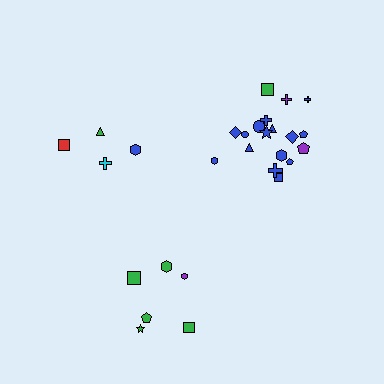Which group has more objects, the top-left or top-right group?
The top-right group.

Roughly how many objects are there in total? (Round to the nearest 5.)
Roughly 30 objects in total.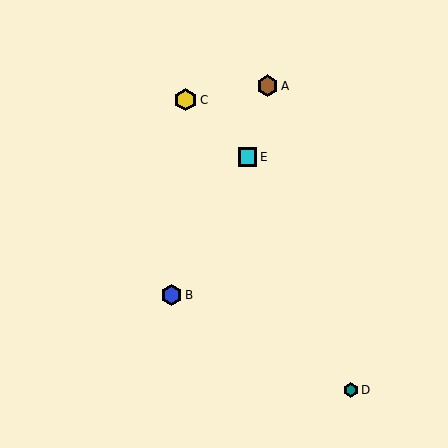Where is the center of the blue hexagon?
The center of the blue hexagon is at (172, 295).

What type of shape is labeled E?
Shape E is a cyan square.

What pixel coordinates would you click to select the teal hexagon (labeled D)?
Click at (351, 390) to select the teal hexagon D.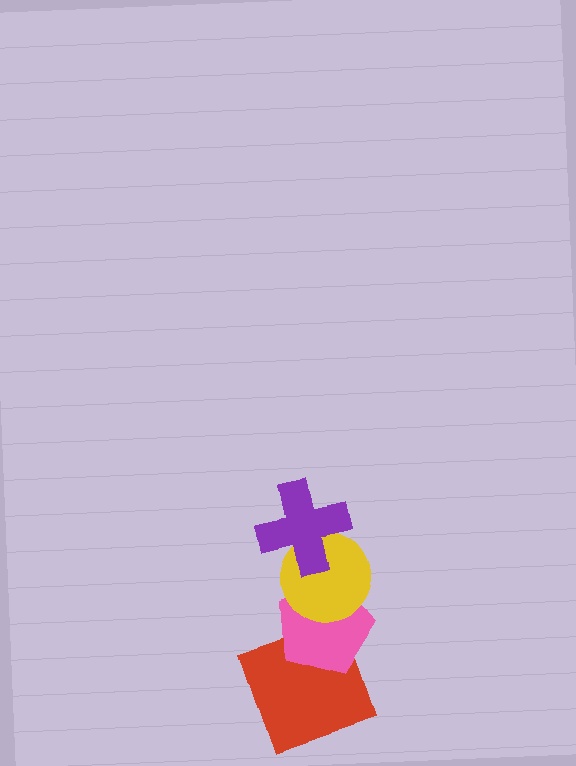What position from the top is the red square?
The red square is 4th from the top.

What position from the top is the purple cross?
The purple cross is 1st from the top.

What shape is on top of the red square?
The pink pentagon is on top of the red square.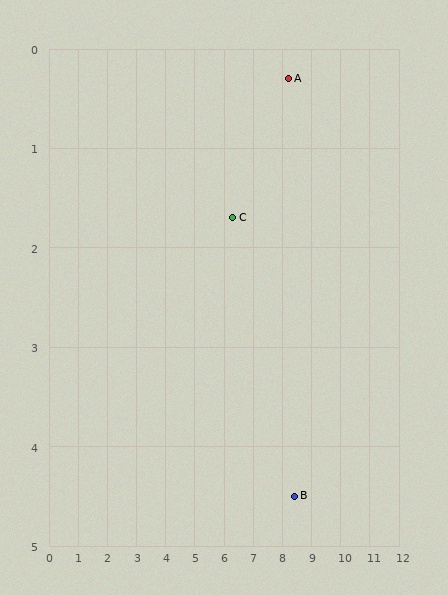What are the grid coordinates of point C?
Point C is at approximately (6.3, 1.7).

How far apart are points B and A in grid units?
Points B and A are about 4.2 grid units apart.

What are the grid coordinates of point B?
Point B is at approximately (8.4, 4.5).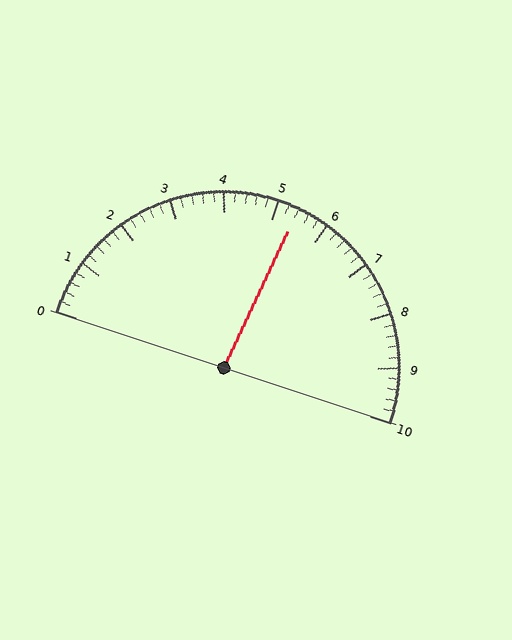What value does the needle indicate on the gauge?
The needle indicates approximately 5.4.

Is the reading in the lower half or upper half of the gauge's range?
The reading is in the upper half of the range (0 to 10).